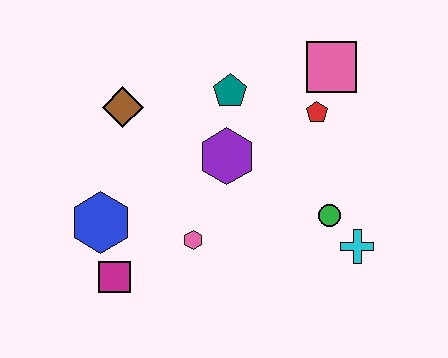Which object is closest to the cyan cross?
The green circle is closest to the cyan cross.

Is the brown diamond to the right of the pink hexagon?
No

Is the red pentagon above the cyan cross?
Yes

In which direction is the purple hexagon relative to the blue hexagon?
The purple hexagon is to the right of the blue hexagon.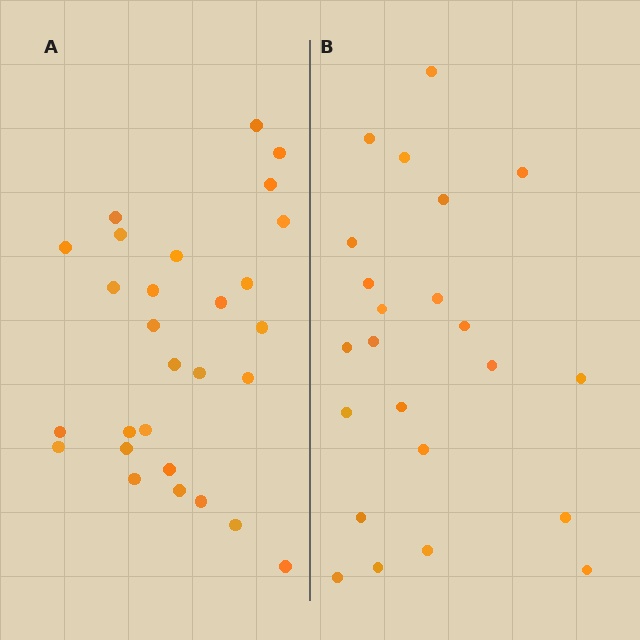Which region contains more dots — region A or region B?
Region A (the left region) has more dots.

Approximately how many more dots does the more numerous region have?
Region A has about 5 more dots than region B.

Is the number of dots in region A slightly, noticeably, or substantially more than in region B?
Region A has only slightly more — the two regions are fairly close. The ratio is roughly 1.2 to 1.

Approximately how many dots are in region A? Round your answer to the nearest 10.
About 30 dots. (The exact count is 28, which rounds to 30.)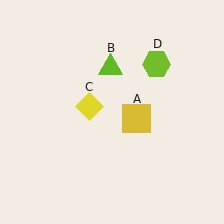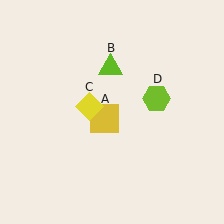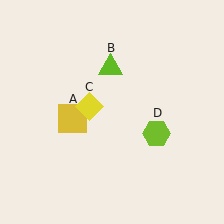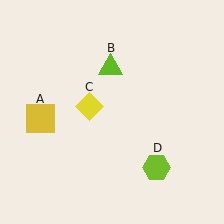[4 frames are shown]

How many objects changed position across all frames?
2 objects changed position: yellow square (object A), lime hexagon (object D).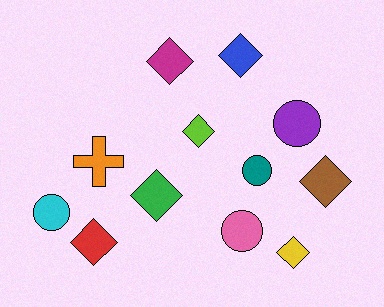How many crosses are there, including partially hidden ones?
There is 1 cross.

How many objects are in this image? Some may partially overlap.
There are 12 objects.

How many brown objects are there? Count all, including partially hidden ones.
There is 1 brown object.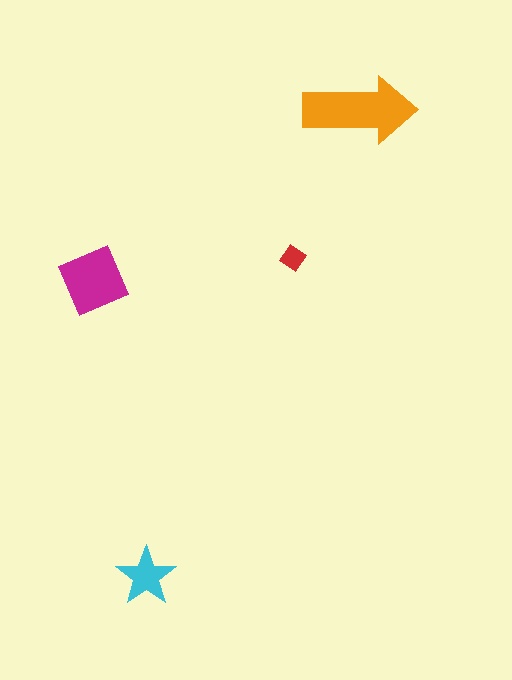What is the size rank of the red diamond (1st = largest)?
4th.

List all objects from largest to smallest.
The orange arrow, the magenta square, the cyan star, the red diamond.